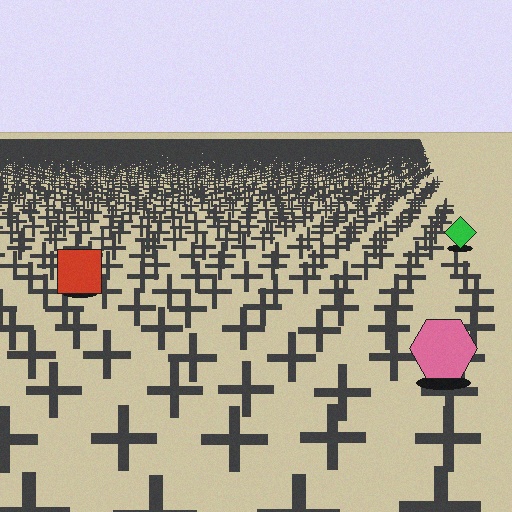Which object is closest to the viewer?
The pink hexagon is closest. The texture marks near it are larger and more spread out.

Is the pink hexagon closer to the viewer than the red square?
Yes. The pink hexagon is closer — you can tell from the texture gradient: the ground texture is coarser near it.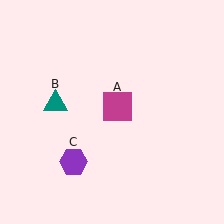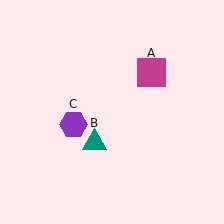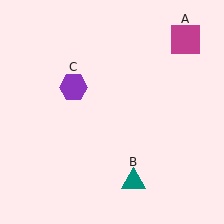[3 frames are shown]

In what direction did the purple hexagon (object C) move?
The purple hexagon (object C) moved up.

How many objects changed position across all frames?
3 objects changed position: magenta square (object A), teal triangle (object B), purple hexagon (object C).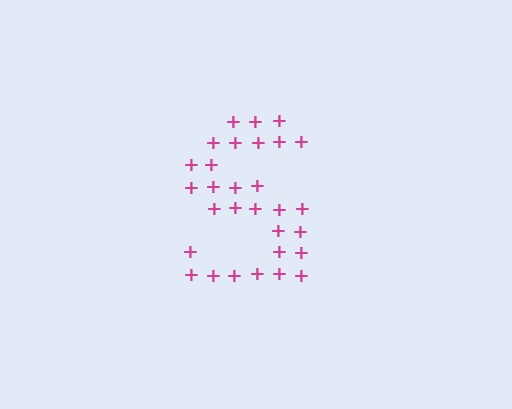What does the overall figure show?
The overall figure shows the letter S.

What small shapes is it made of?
It is made of small plus signs.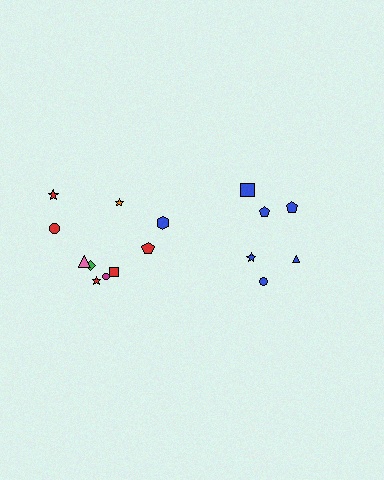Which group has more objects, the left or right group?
The left group.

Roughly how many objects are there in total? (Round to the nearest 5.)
Roughly 15 objects in total.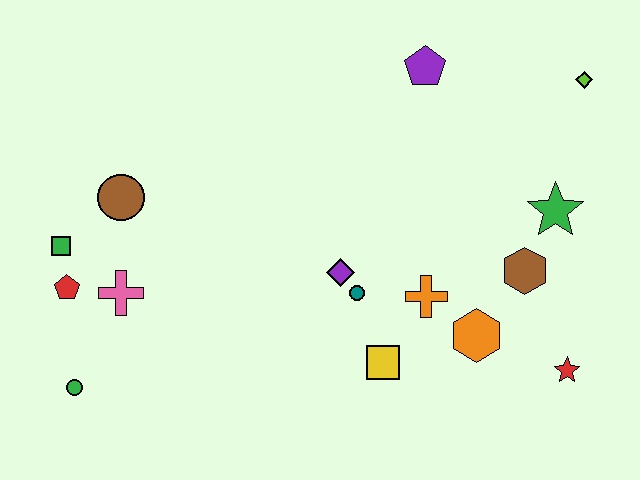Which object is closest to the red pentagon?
The green square is closest to the red pentagon.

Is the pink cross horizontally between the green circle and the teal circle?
Yes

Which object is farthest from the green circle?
The lime diamond is farthest from the green circle.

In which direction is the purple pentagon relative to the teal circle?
The purple pentagon is above the teal circle.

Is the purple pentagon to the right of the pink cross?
Yes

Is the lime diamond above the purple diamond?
Yes